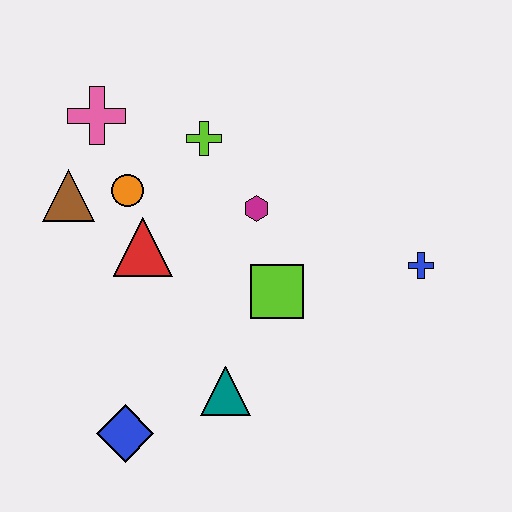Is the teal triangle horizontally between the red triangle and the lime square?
Yes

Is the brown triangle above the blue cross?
Yes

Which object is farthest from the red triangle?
The blue cross is farthest from the red triangle.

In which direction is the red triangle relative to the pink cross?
The red triangle is below the pink cross.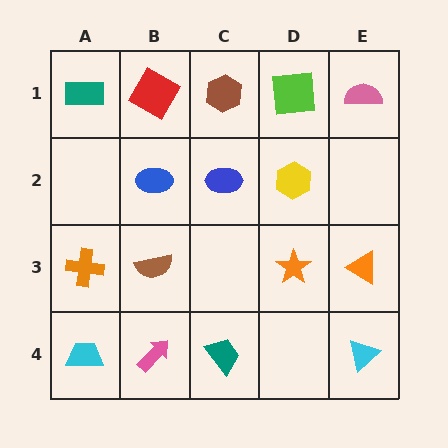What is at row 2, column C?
A blue ellipse.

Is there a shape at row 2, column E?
No, that cell is empty.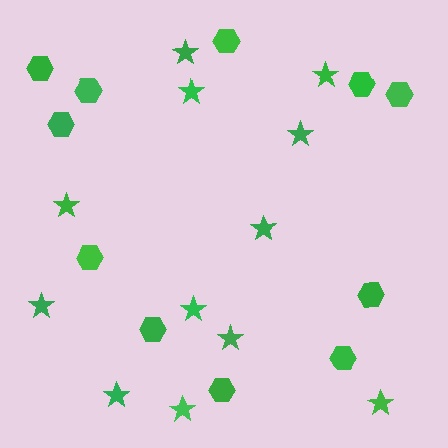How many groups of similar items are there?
There are 2 groups: one group of hexagons (11) and one group of stars (12).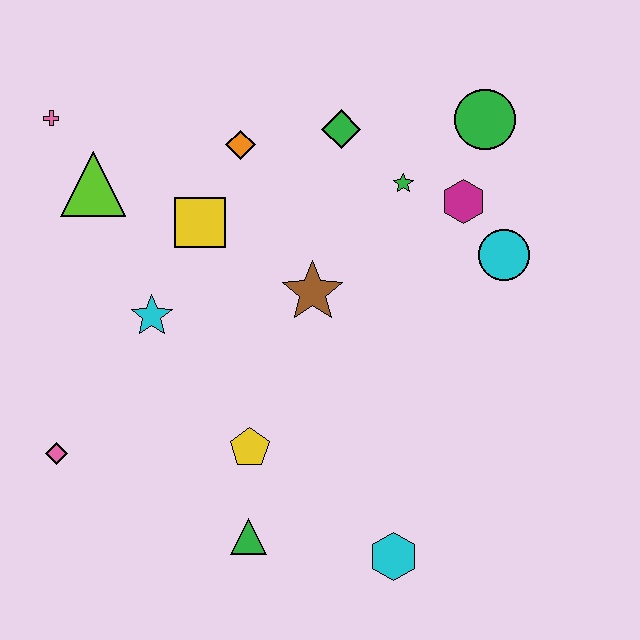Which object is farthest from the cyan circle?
The pink diamond is farthest from the cyan circle.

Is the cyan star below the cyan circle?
Yes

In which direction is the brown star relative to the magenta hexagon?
The brown star is to the left of the magenta hexagon.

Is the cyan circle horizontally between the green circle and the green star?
No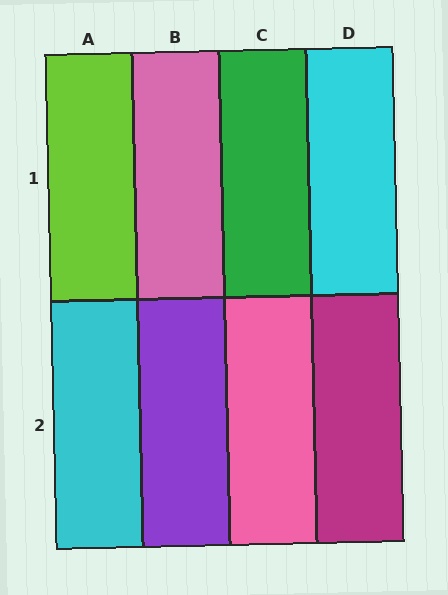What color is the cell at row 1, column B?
Pink.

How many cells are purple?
1 cell is purple.